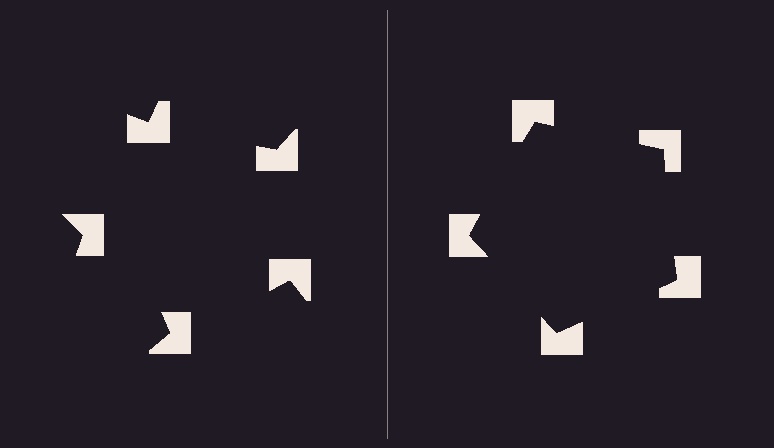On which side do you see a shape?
An illusory pentagon appears on the right side. On the left side the wedge cuts are rotated, so no coherent shape forms.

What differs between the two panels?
The notched squares are positioned identically on both sides; only the wedge orientations differ. On the right they align to a pentagon; on the left they are misaligned.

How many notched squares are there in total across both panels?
10 — 5 on each side.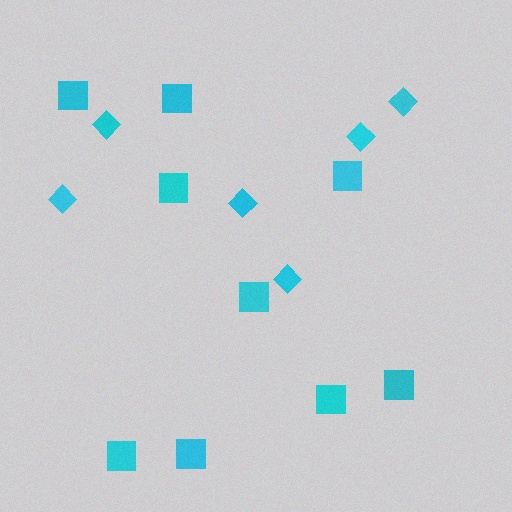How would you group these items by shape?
There are 2 groups: one group of squares (9) and one group of diamonds (6).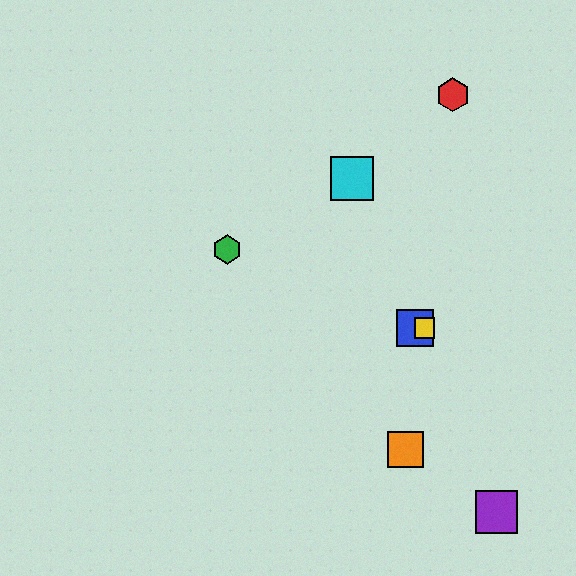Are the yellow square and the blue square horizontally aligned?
Yes, both are at y≈328.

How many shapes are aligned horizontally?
2 shapes (the blue square, the yellow square) are aligned horizontally.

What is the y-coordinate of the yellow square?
The yellow square is at y≈328.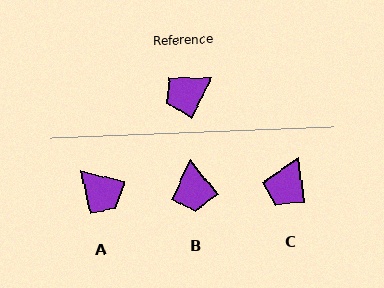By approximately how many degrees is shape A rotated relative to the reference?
Approximately 103 degrees counter-clockwise.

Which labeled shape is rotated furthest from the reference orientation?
A, about 103 degrees away.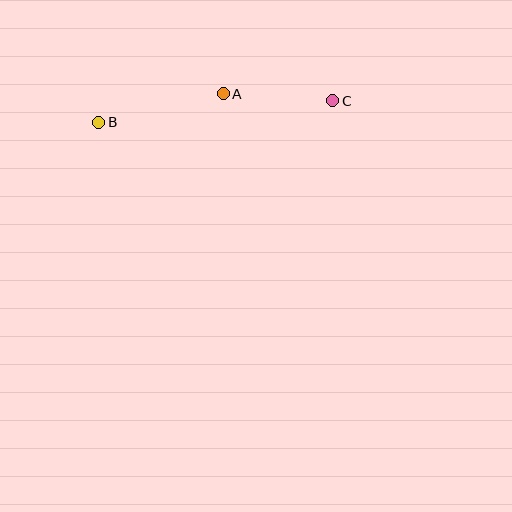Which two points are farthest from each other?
Points B and C are farthest from each other.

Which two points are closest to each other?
Points A and C are closest to each other.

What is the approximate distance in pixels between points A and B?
The distance between A and B is approximately 128 pixels.